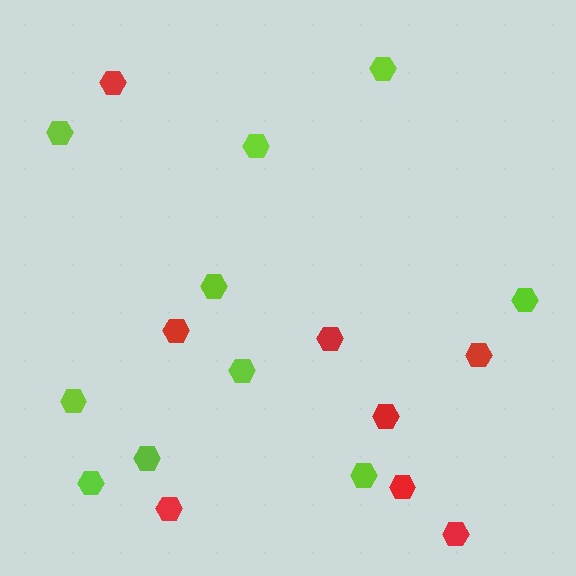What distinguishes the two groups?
There are 2 groups: one group of lime hexagons (10) and one group of red hexagons (8).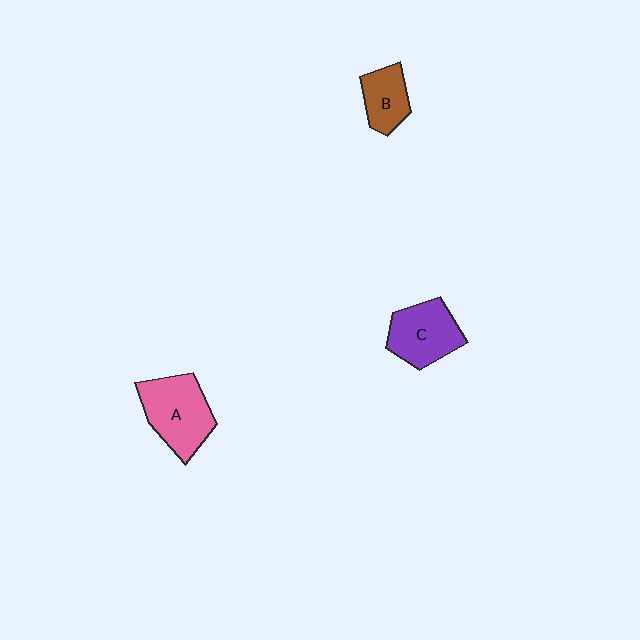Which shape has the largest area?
Shape A (pink).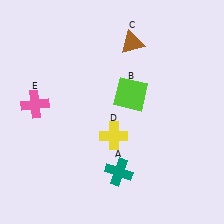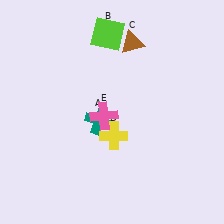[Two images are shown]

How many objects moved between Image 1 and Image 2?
3 objects moved between the two images.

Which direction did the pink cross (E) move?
The pink cross (E) moved right.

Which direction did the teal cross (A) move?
The teal cross (A) moved up.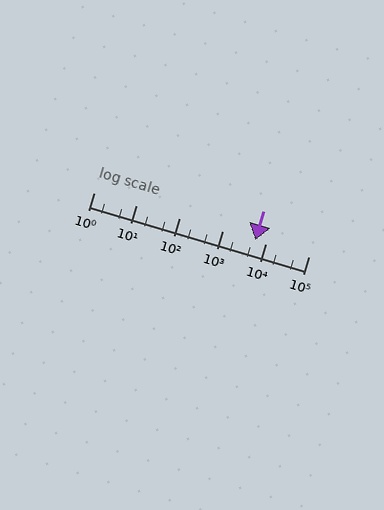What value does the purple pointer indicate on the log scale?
The pointer indicates approximately 5900.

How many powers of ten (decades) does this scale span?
The scale spans 5 decades, from 1 to 100000.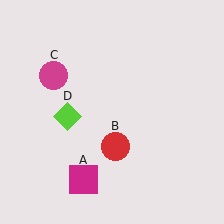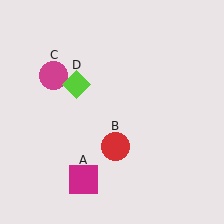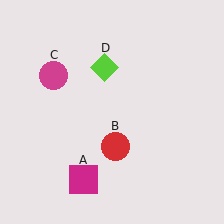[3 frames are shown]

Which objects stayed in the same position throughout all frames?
Magenta square (object A) and red circle (object B) and magenta circle (object C) remained stationary.